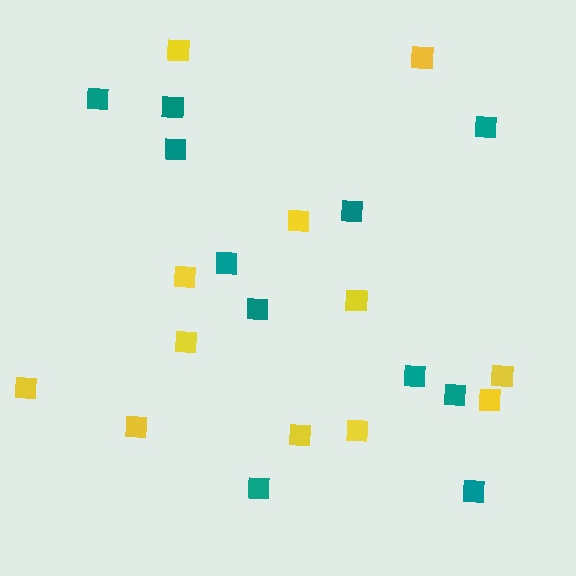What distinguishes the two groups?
There are 2 groups: one group of teal squares (11) and one group of yellow squares (12).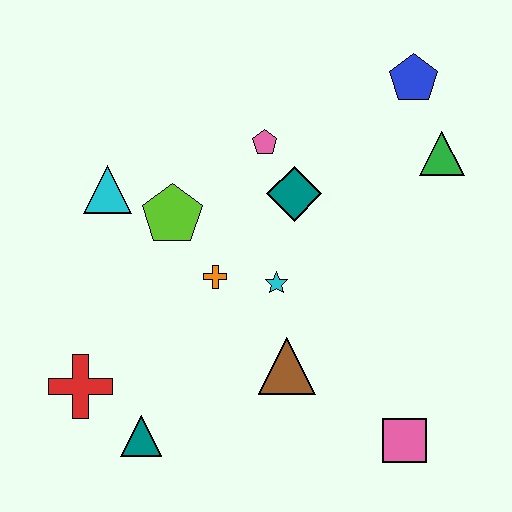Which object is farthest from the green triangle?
The red cross is farthest from the green triangle.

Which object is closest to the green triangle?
The blue pentagon is closest to the green triangle.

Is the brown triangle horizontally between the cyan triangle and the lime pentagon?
No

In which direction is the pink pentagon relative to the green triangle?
The pink pentagon is to the left of the green triangle.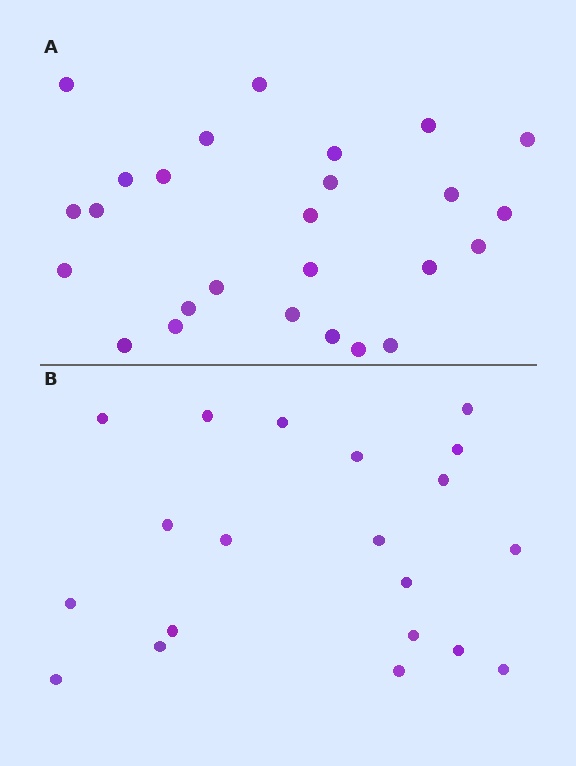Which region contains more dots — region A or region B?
Region A (the top region) has more dots.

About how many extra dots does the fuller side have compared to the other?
Region A has about 6 more dots than region B.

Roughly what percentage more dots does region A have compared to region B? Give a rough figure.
About 30% more.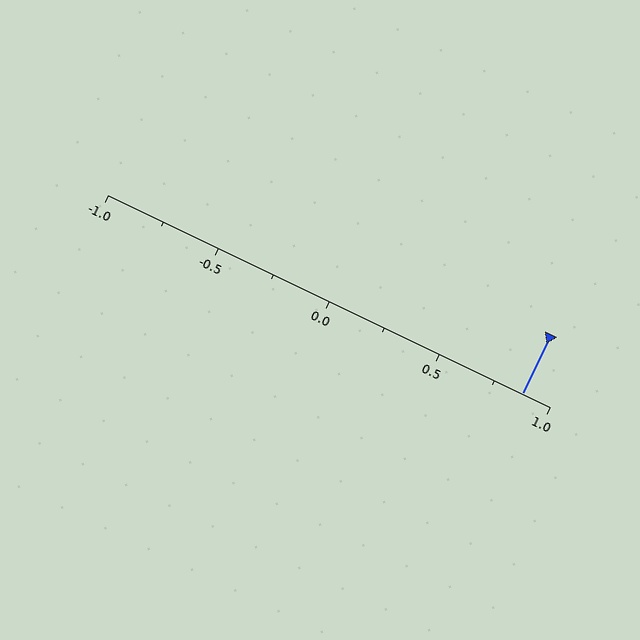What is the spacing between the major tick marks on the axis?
The major ticks are spaced 0.5 apart.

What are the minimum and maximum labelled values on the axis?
The axis runs from -1.0 to 1.0.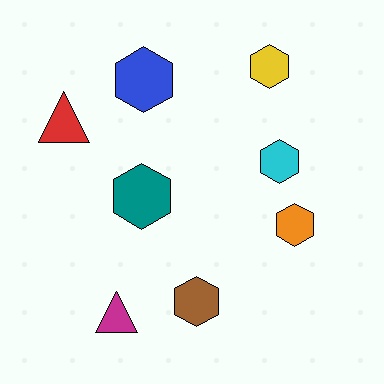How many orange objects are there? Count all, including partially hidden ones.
There is 1 orange object.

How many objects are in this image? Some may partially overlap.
There are 8 objects.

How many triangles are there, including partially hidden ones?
There are 2 triangles.